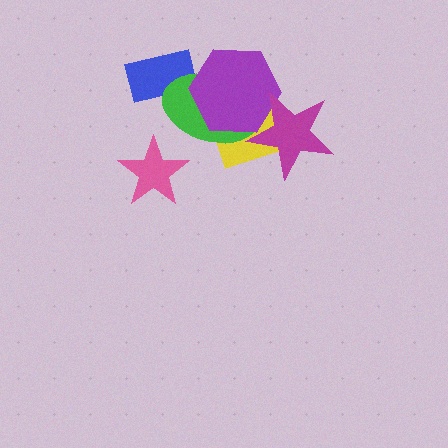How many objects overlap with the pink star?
0 objects overlap with the pink star.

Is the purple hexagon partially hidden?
Yes, it is partially covered by another shape.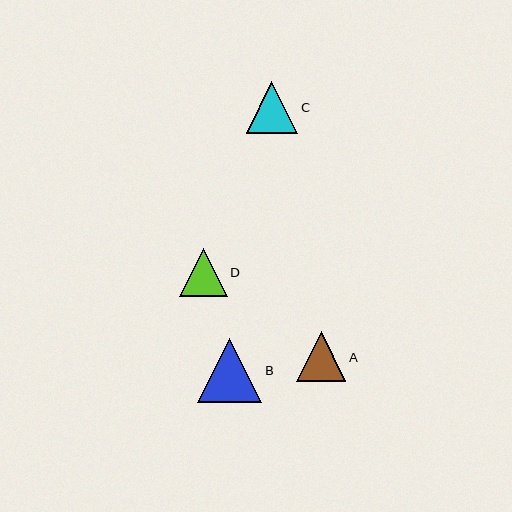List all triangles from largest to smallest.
From largest to smallest: B, C, A, D.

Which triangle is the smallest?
Triangle D is the smallest with a size of approximately 48 pixels.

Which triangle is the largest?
Triangle B is the largest with a size of approximately 64 pixels.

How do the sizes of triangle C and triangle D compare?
Triangle C and triangle D are approximately the same size.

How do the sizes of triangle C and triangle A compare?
Triangle C and triangle A are approximately the same size.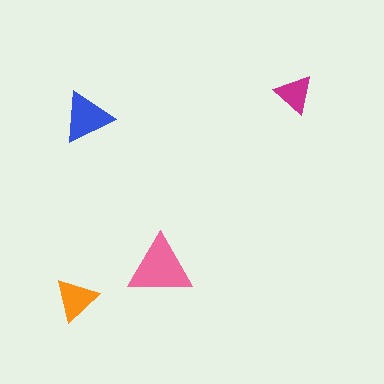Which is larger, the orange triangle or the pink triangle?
The pink one.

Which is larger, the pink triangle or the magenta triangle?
The pink one.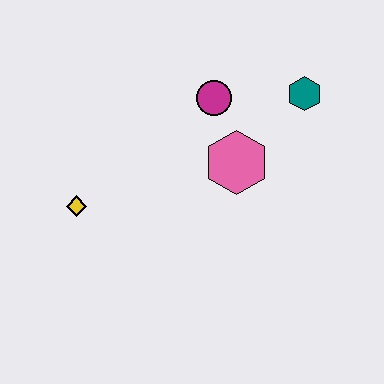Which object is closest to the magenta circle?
The pink hexagon is closest to the magenta circle.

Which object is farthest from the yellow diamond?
The teal hexagon is farthest from the yellow diamond.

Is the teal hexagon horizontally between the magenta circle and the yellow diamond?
No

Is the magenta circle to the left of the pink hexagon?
Yes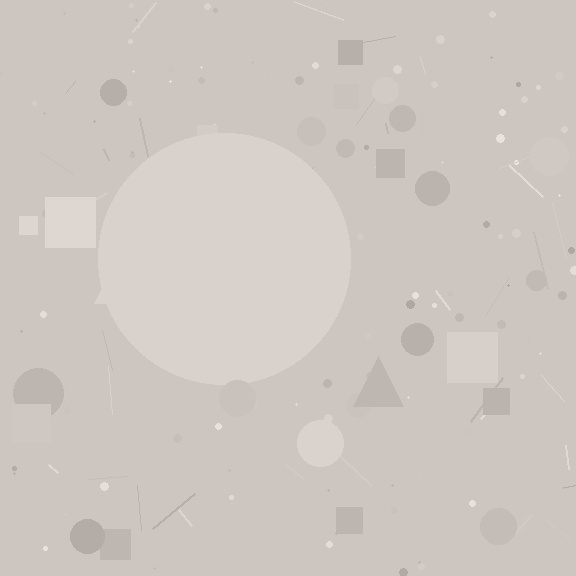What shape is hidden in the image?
A circle is hidden in the image.